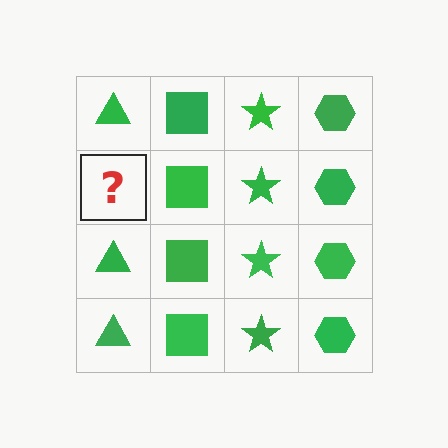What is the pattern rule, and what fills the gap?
The rule is that each column has a consistent shape. The gap should be filled with a green triangle.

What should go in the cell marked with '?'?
The missing cell should contain a green triangle.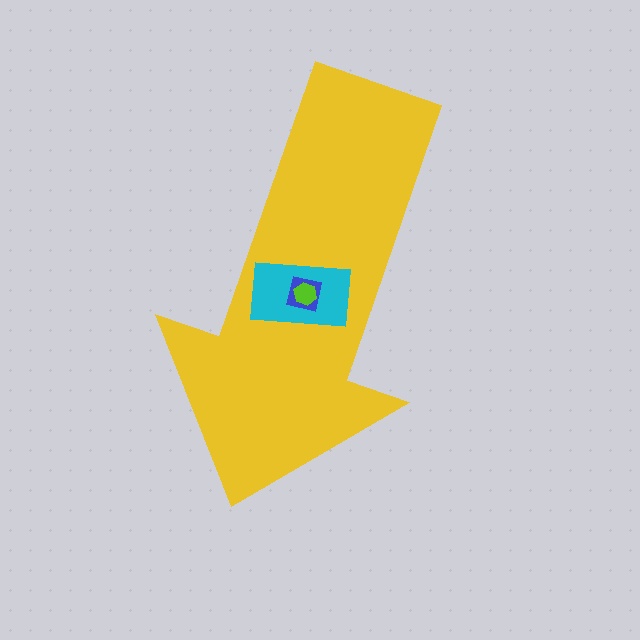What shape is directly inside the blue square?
The lime hexagon.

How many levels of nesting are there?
4.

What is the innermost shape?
The lime hexagon.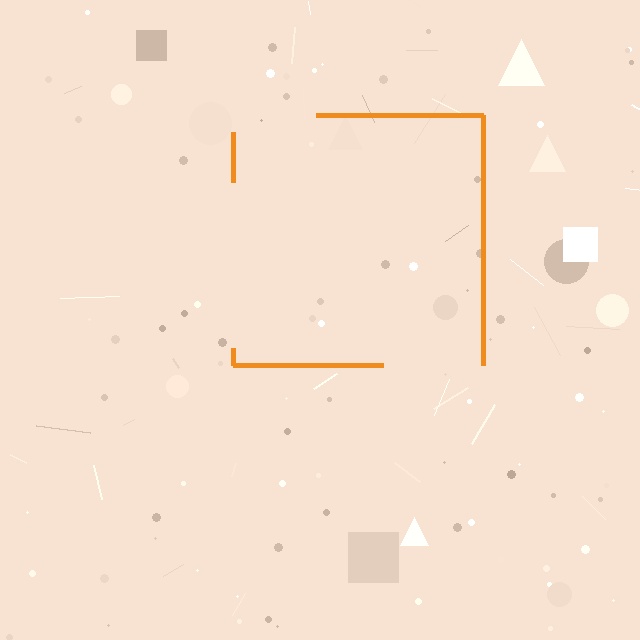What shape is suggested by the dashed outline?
The dashed outline suggests a square.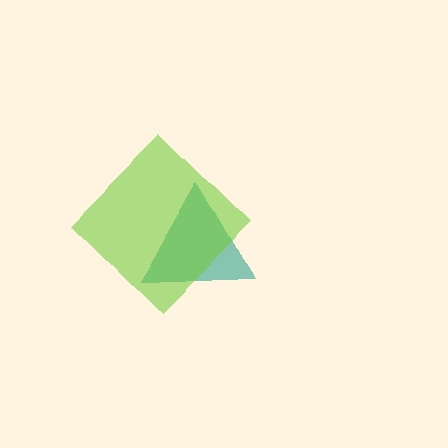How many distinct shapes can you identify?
There are 2 distinct shapes: a teal triangle, a lime diamond.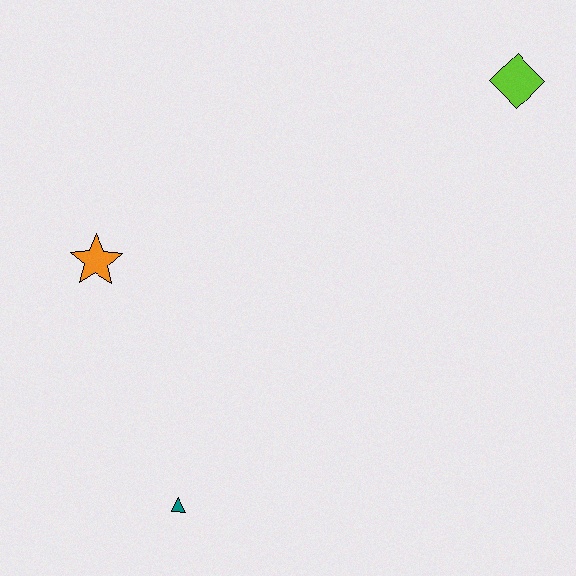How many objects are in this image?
There are 3 objects.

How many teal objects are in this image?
There is 1 teal object.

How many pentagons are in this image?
There are no pentagons.